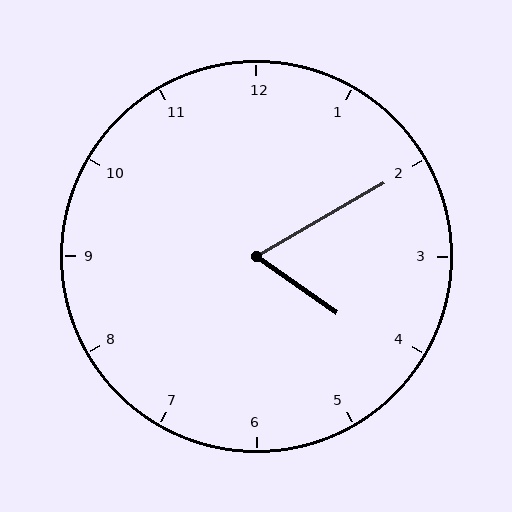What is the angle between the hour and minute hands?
Approximately 65 degrees.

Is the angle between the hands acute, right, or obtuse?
It is acute.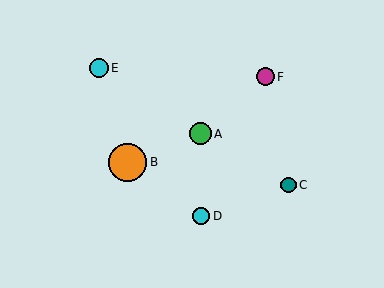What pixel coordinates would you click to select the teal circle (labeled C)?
Click at (288, 185) to select the teal circle C.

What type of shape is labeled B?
Shape B is an orange circle.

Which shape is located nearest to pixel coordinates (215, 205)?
The cyan circle (labeled D) at (201, 216) is nearest to that location.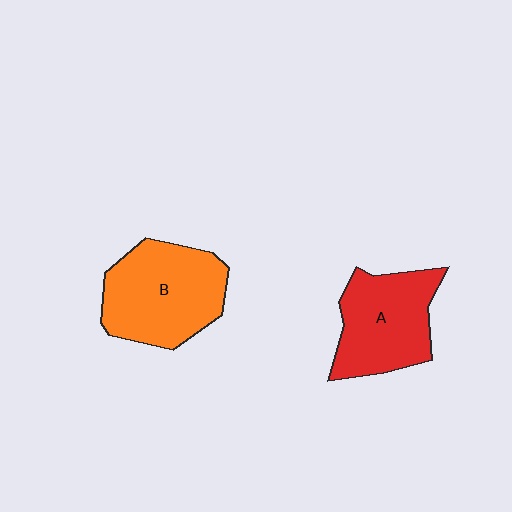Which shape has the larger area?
Shape B (orange).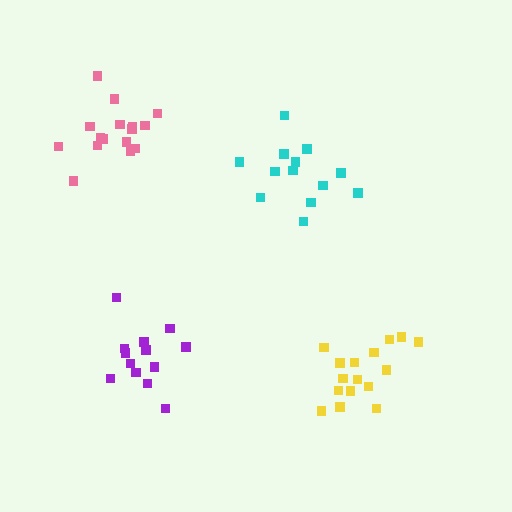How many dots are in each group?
Group 1: 13 dots, Group 2: 16 dots, Group 3: 16 dots, Group 4: 13 dots (58 total).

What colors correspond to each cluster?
The clusters are colored: cyan, pink, yellow, purple.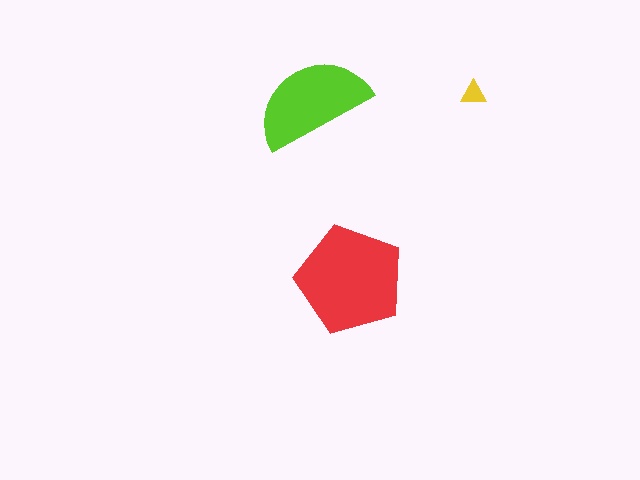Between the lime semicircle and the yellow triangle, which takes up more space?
The lime semicircle.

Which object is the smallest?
The yellow triangle.